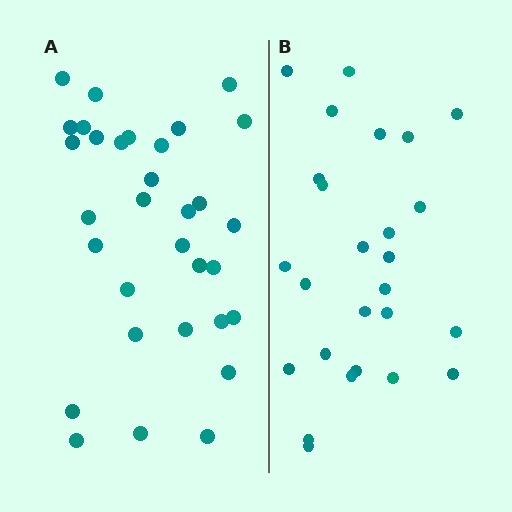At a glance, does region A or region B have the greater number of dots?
Region A (the left region) has more dots.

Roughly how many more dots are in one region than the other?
Region A has about 6 more dots than region B.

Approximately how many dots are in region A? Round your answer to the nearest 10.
About 30 dots. (The exact count is 32, which rounds to 30.)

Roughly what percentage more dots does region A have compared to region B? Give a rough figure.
About 25% more.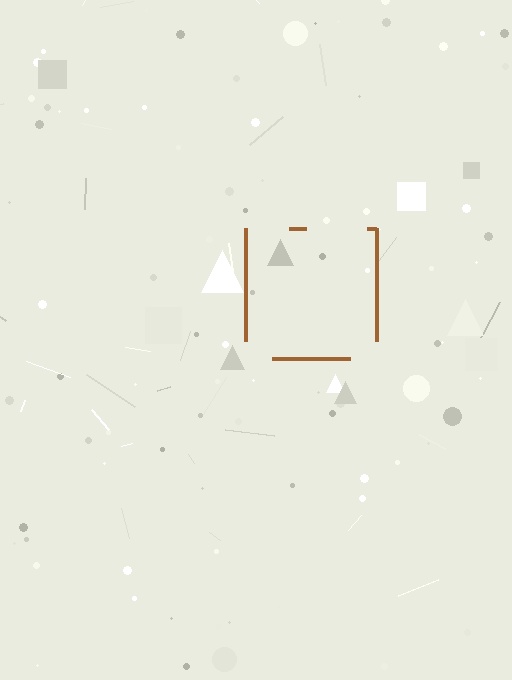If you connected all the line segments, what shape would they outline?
They would outline a square.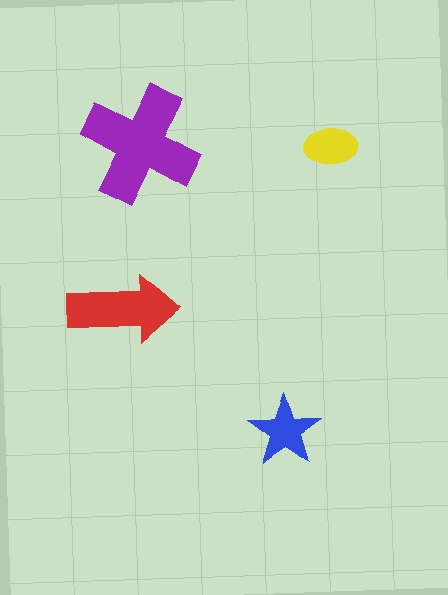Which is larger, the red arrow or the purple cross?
The purple cross.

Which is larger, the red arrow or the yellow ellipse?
The red arrow.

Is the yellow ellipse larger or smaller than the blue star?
Smaller.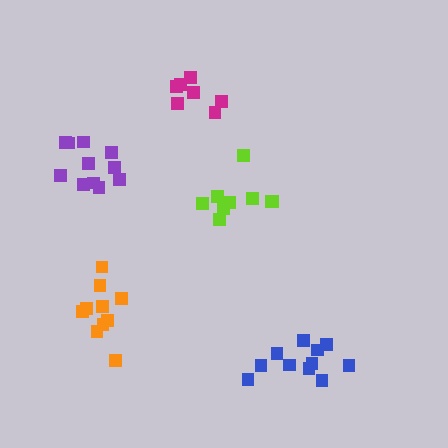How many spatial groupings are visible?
There are 5 spatial groupings.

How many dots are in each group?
Group 1: 10 dots, Group 2: 9 dots, Group 3: 11 dots, Group 4: 7 dots, Group 5: 11 dots (48 total).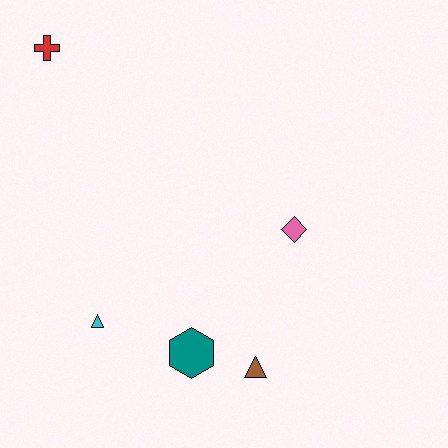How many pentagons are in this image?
There are no pentagons.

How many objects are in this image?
There are 5 objects.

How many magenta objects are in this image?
There are no magenta objects.